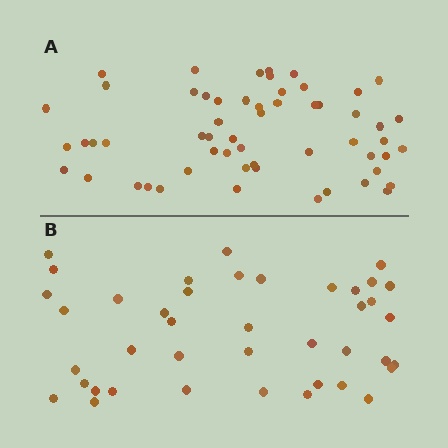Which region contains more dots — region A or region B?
Region A (the top region) has more dots.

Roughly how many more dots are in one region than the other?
Region A has approximately 15 more dots than region B.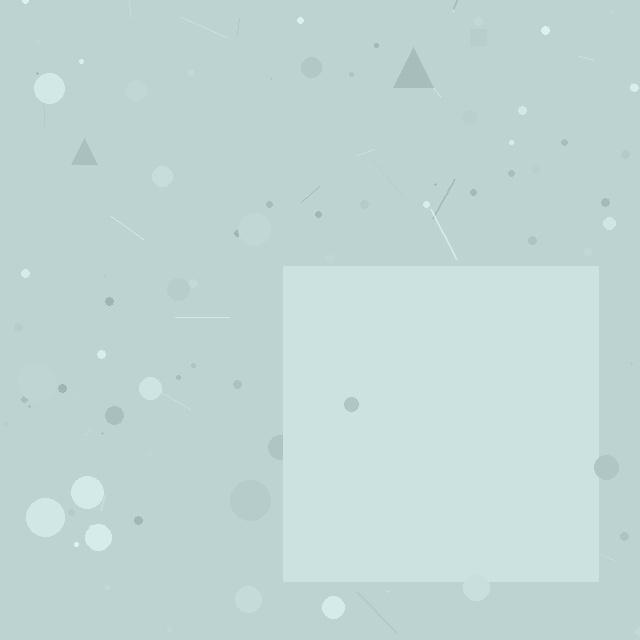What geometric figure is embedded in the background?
A square is embedded in the background.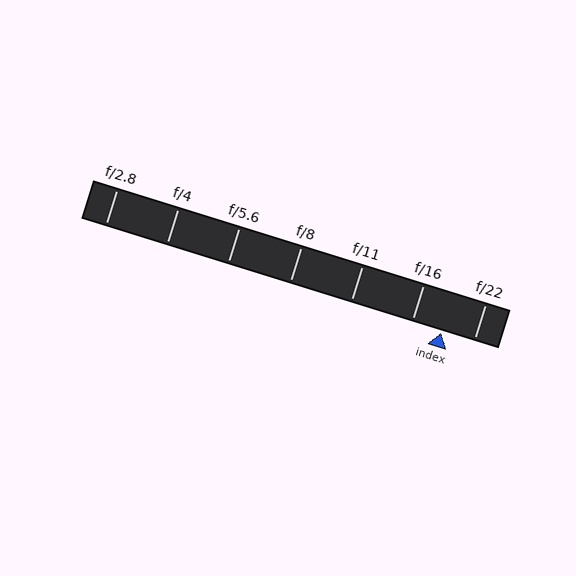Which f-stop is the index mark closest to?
The index mark is closest to f/16.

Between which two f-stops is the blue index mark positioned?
The index mark is between f/16 and f/22.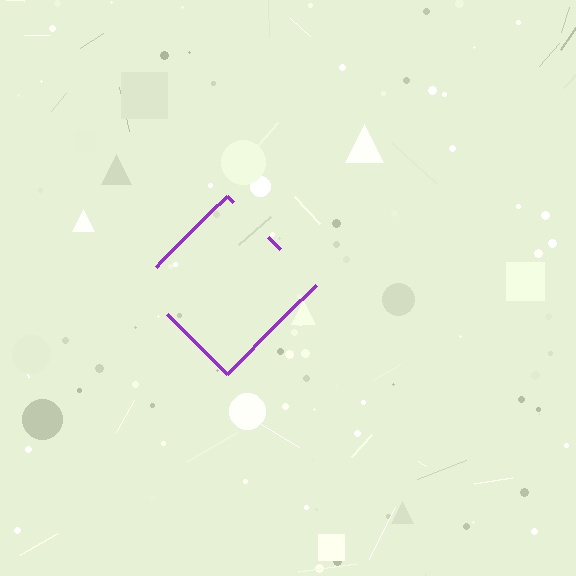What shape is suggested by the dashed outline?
The dashed outline suggests a diamond.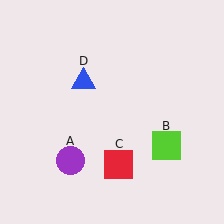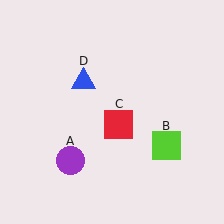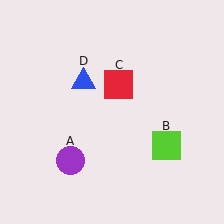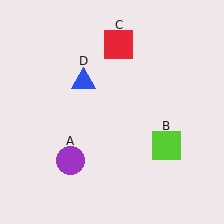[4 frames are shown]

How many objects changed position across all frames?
1 object changed position: red square (object C).